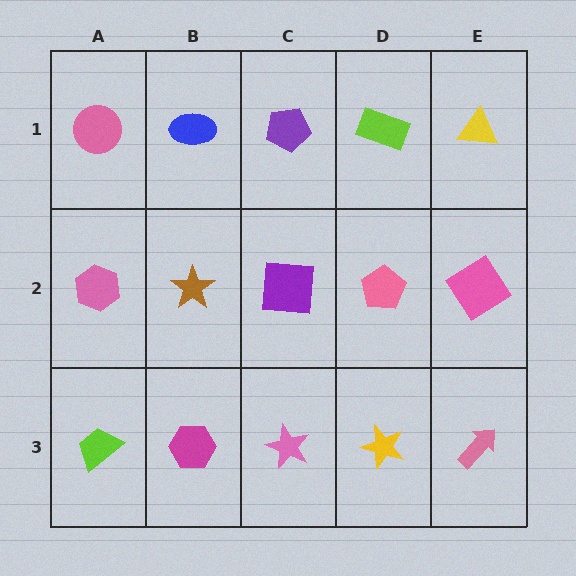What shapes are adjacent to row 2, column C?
A purple pentagon (row 1, column C), a pink star (row 3, column C), a brown star (row 2, column B), a pink pentagon (row 2, column D).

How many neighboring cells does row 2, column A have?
3.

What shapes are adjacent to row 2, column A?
A pink circle (row 1, column A), a lime trapezoid (row 3, column A), a brown star (row 2, column B).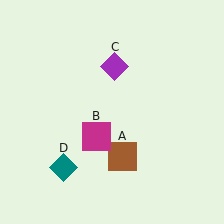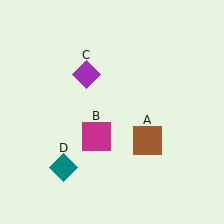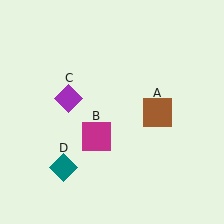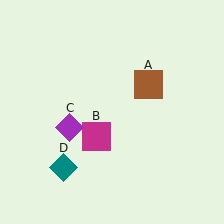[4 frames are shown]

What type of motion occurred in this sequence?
The brown square (object A), purple diamond (object C) rotated counterclockwise around the center of the scene.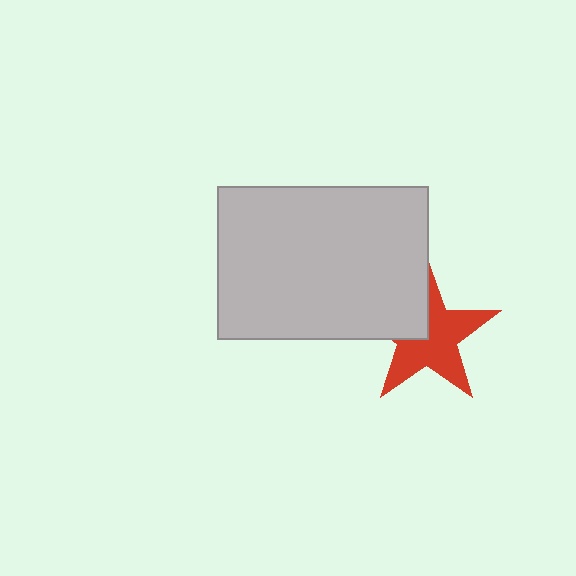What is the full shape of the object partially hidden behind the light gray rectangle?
The partially hidden object is a red star.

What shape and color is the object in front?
The object in front is a light gray rectangle.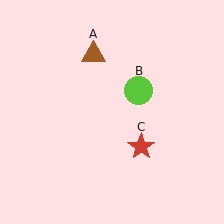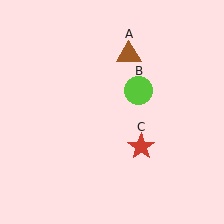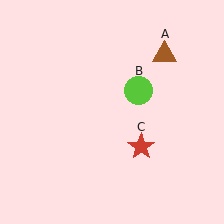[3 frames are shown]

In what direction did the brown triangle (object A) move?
The brown triangle (object A) moved right.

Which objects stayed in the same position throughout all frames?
Lime circle (object B) and red star (object C) remained stationary.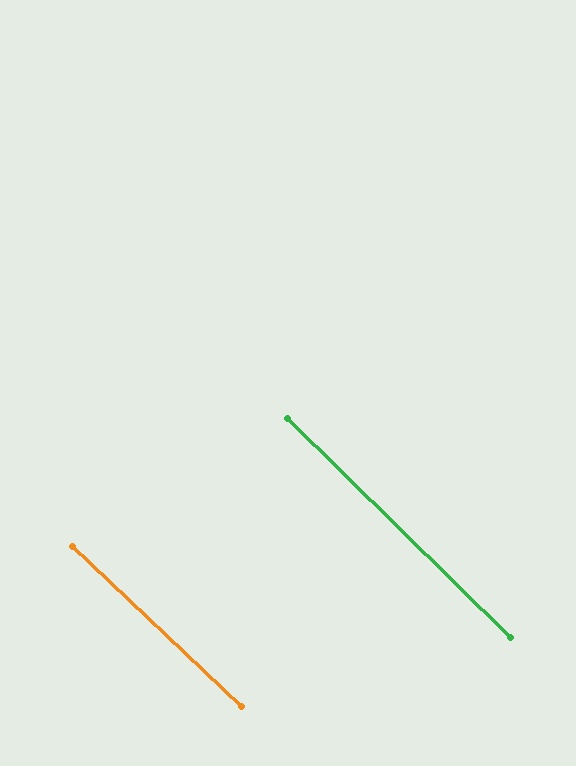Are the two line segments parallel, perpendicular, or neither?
Parallel — their directions differ by only 0.7°.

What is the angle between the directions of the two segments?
Approximately 1 degree.